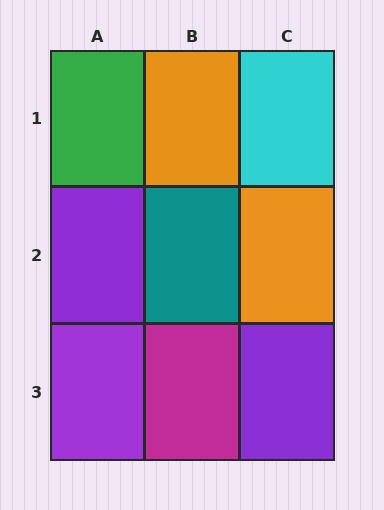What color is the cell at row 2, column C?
Orange.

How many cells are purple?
3 cells are purple.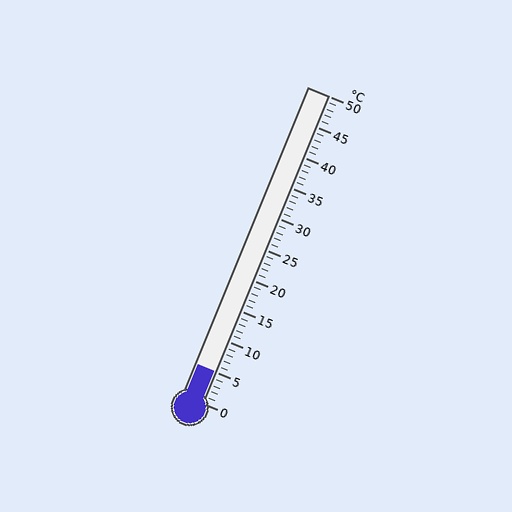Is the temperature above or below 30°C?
The temperature is below 30°C.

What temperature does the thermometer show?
The thermometer shows approximately 5°C.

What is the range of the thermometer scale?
The thermometer scale ranges from 0°C to 50°C.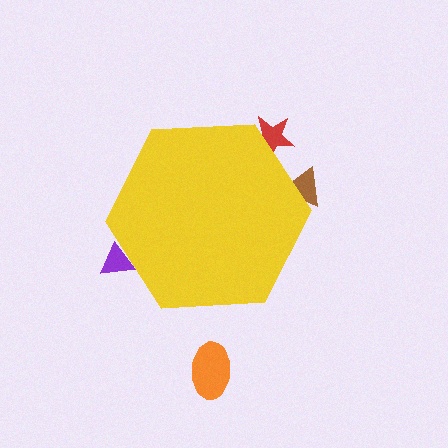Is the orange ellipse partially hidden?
No, the orange ellipse is fully visible.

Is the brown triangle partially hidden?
Yes, the brown triangle is partially hidden behind the yellow hexagon.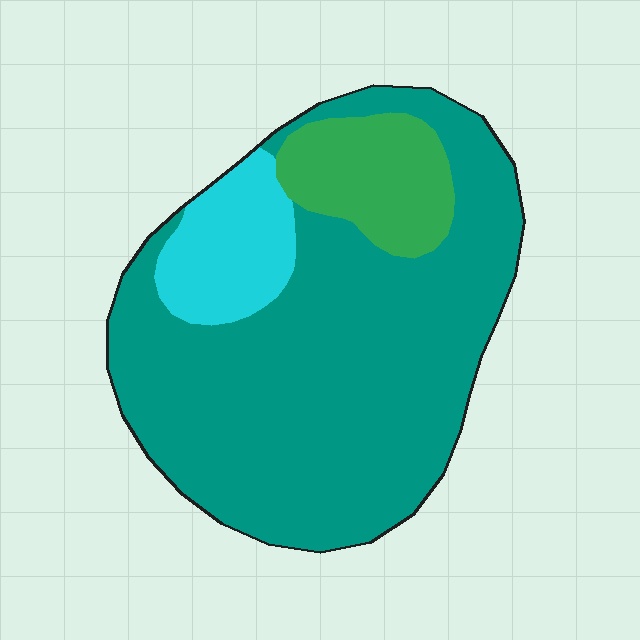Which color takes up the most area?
Teal, at roughly 75%.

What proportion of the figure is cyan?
Cyan takes up about one eighth (1/8) of the figure.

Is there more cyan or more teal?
Teal.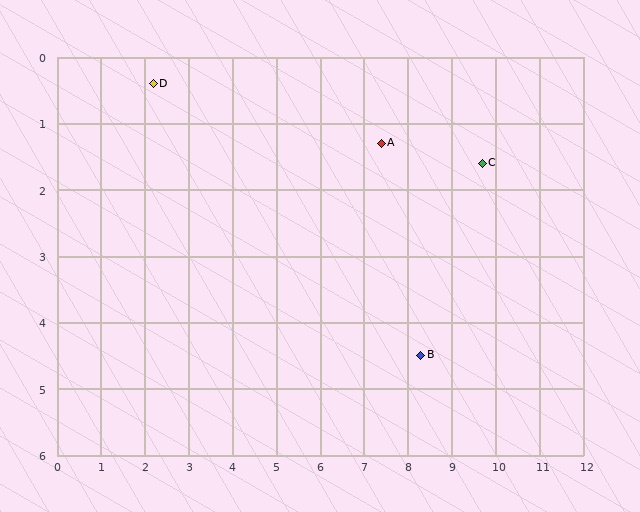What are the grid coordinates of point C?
Point C is at approximately (9.7, 1.6).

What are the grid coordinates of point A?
Point A is at approximately (7.4, 1.3).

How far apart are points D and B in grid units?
Points D and B are about 7.3 grid units apart.